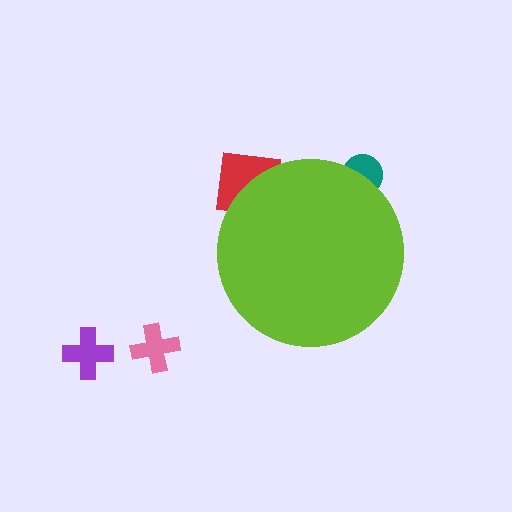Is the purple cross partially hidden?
No, the purple cross is fully visible.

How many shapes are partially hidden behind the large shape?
2 shapes are partially hidden.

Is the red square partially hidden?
Yes, the red square is partially hidden behind the lime circle.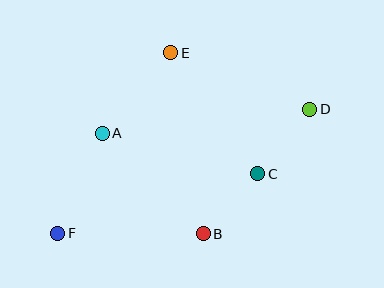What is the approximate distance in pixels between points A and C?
The distance between A and C is approximately 160 pixels.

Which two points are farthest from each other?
Points D and F are farthest from each other.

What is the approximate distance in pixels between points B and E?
The distance between B and E is approximately 184 pixels.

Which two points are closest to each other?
Points B and C are closest to each other.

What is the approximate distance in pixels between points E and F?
The distance between E and F is approximately 213 pixels.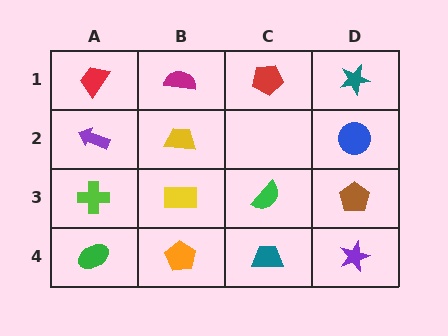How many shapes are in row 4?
4 shapes.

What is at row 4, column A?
A green ellipse.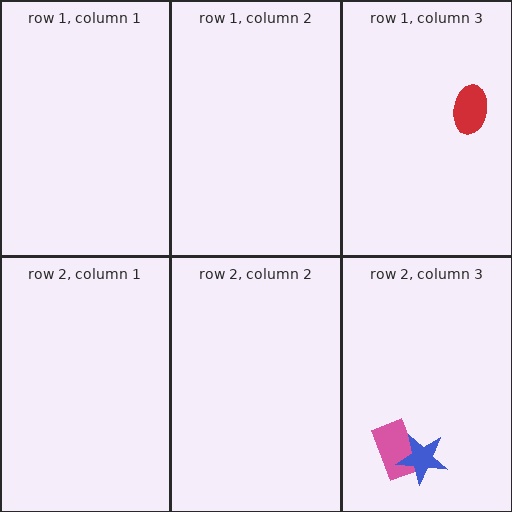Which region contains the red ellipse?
The row 1, column 3 region.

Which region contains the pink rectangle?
The row 2, column 3 region.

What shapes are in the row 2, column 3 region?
The pink rectangle, the blue star.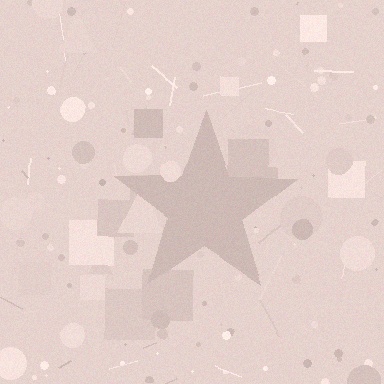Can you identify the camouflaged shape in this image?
The camouflaged shape is a star.